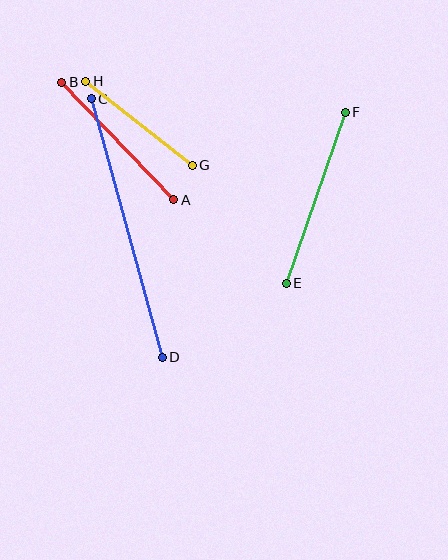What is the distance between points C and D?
The distance is approximately 268 pixels.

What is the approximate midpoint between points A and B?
The midpoint is at approximately (118, 141) pixels.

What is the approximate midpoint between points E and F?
The midpoint is at approximately (316, 198) pixels.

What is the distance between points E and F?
The distance is approximately 181 pixels.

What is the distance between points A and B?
The distance is approximately 162 pixels.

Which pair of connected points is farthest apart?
Points C and D are farthest apart.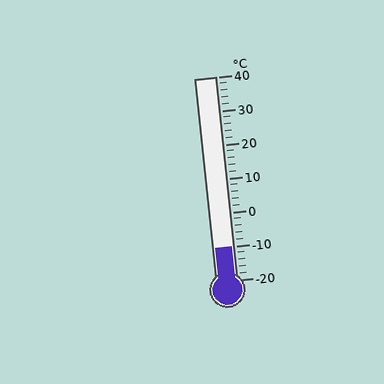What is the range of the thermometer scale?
The thermometer scale ranges from -20°C to 40°C.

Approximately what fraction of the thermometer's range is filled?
The thermometer is filled to approximately 15% of its range.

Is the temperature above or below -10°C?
The temperature is at -10°C.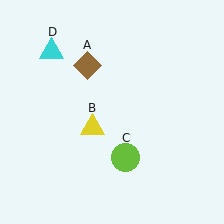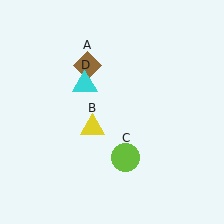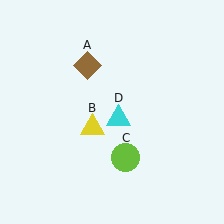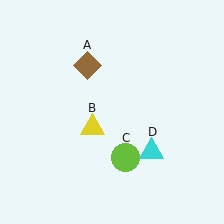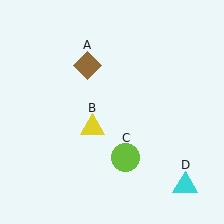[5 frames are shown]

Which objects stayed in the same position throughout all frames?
Brown diamond (object A) and yellow triangle (object B) and lime circle (object C) remained stationary.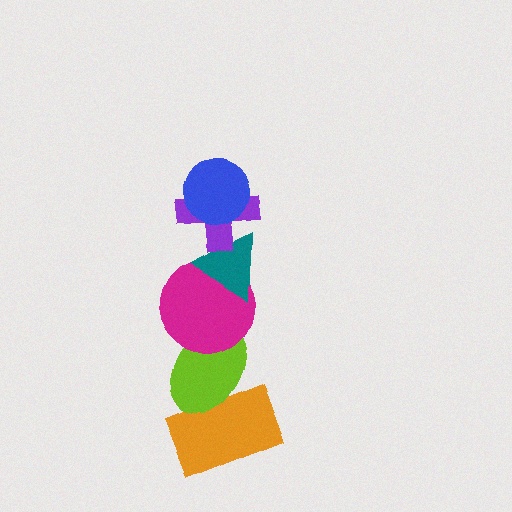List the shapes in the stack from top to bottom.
From top to bottom: the blue circle, the purple cross, the teal triangle, the magenta circle, the lime ellipse, the orange rectangle.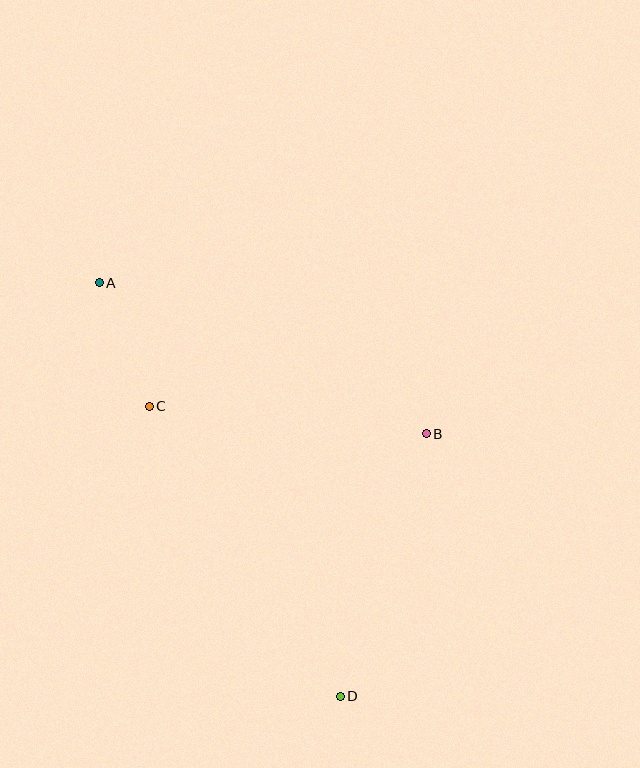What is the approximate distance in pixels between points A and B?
The distance between A and B is approximately 360 pixels.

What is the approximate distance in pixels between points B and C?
The distance between B and C is approximately 279 pixels.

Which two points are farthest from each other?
Points A and D are farthest from each other.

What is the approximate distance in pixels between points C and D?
The distance between C and D is approximately 347 pixels.